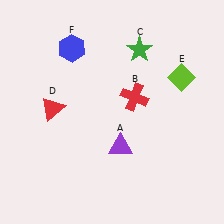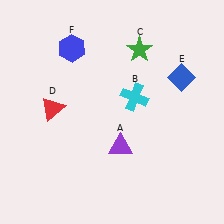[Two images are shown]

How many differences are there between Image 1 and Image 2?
There are 2 differences between the two images.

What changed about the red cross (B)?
In Image 1, B is red. In Image 2, it changed to cyan.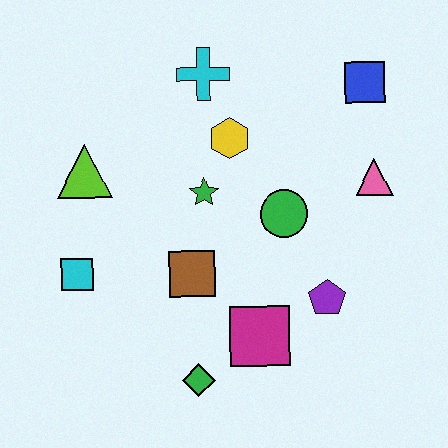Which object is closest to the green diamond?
The magenta square is closest to the green diamond.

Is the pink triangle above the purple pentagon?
Yes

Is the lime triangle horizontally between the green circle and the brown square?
No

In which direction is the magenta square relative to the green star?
The magenta square is below the green star.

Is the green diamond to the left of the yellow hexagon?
Yes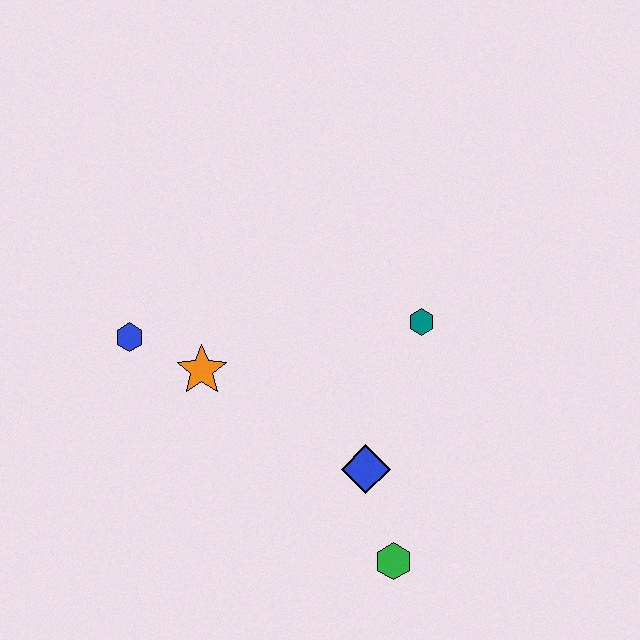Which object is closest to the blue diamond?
The green hexagon is closest to the blue diamond.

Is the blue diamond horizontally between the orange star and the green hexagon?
Yes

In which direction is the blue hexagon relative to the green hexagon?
The blue hexagon is to the left of the green hexagon.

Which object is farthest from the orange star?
The green hexagon is farthest from the orange star.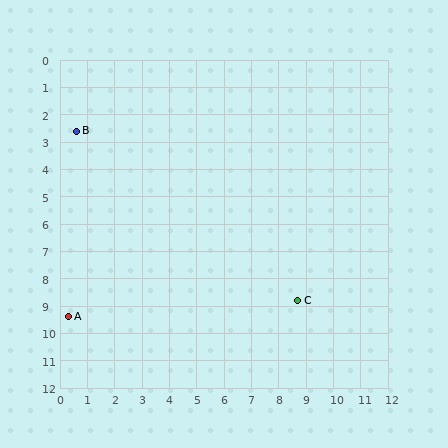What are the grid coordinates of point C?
Point C is at approximately (8.7, 8.8).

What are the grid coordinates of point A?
Point A is at approximately (0.3, 9.4).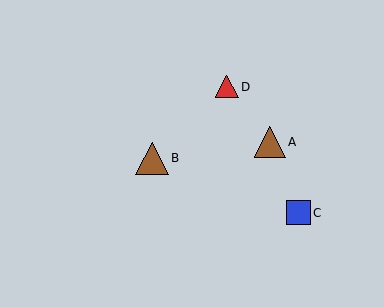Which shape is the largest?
The brown triangle (labeled B) is the largest.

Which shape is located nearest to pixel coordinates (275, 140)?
The brown triangle (labeled A) at (270, 142) is nearest to that location.